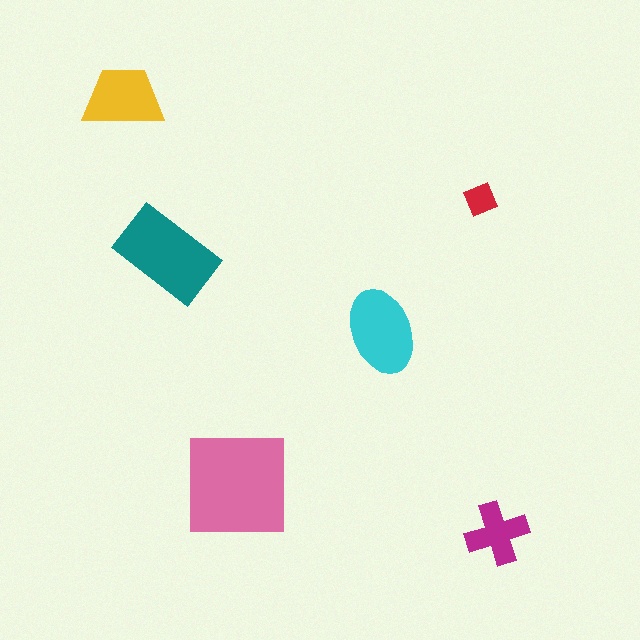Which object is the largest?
The pink square.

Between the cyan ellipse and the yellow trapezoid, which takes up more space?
The cyan ellipse.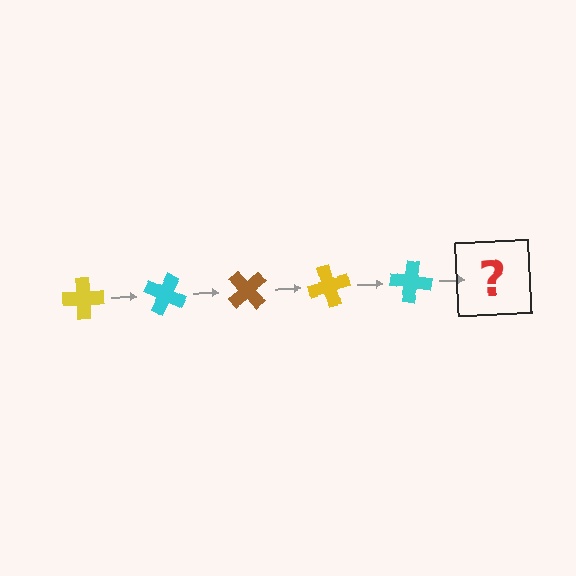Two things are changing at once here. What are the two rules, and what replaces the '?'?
The two rules are that it rotates 25 degrees each step and the color cycles through yellow, cyan, and brown. The '?' should be a brown cross, rotated 125 degrees from the start.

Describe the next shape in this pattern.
It should be a brown cross, rotated 125 degrees from the start.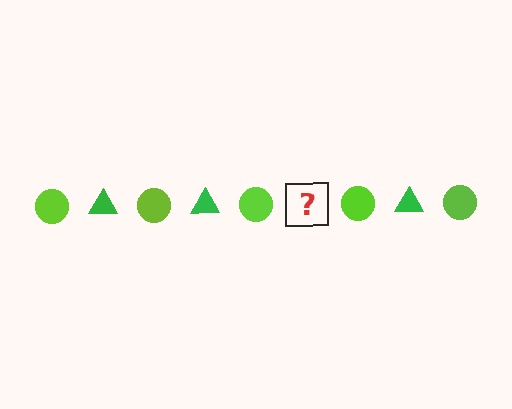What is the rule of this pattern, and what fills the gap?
The rule is that the pattern alternates between lime circle and green triangle. The gap should be filled with a green triangle.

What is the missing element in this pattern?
The missing element is a green triangle.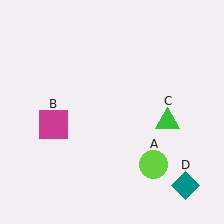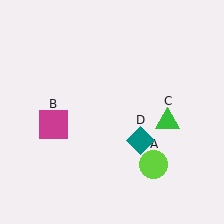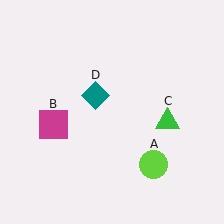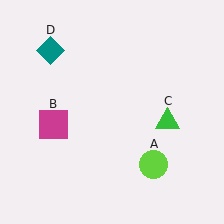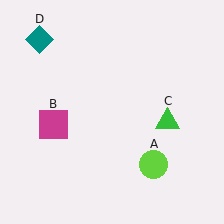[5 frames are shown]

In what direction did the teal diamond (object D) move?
The teal diamond (object D) moved up and to the left.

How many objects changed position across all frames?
1 object changed position: teal diamond (object D).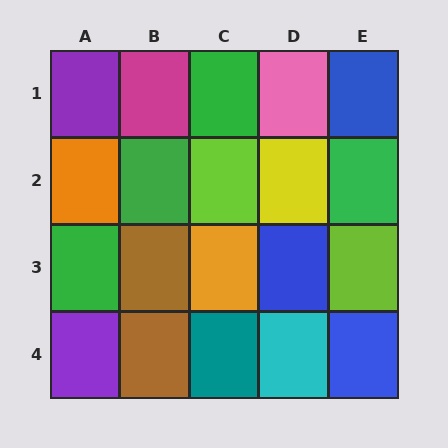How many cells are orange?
2 cells are orange.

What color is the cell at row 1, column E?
Blue.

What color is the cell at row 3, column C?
Orange.